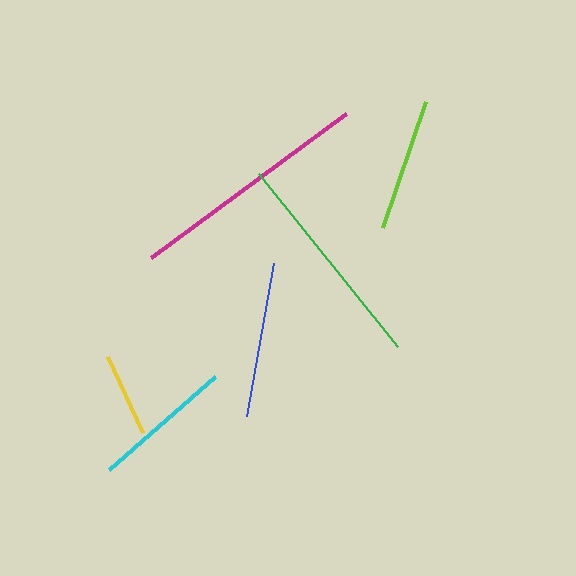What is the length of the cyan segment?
The cyan segment is approximately 141 pixels long.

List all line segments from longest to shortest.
From longest to shortest: magenta, green, blue, cyan, lime, yellow.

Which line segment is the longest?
The magenta line is the longest at approximately 243 pixels.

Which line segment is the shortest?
The yellow line is the shortest at approximately 83 pixels.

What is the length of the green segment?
The green segment is approximately 222 pixels long.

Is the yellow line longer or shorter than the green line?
The green line is longer than the yellow line.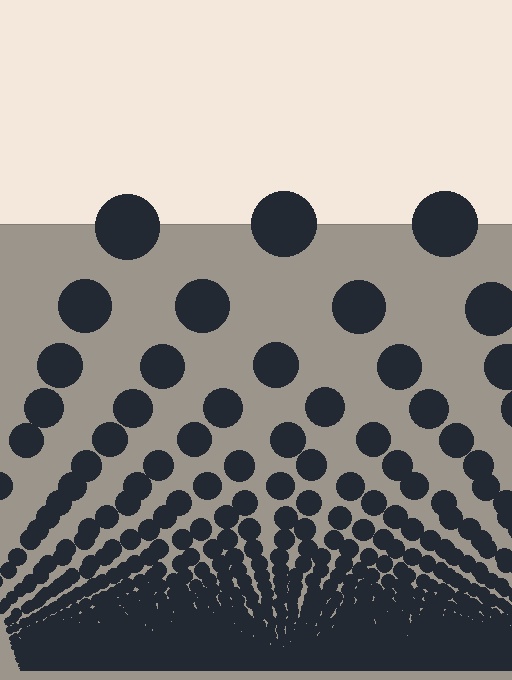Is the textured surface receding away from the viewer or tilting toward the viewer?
The surface appears to tilt toward the viewer. Texture elements get larger and sparser toward the top.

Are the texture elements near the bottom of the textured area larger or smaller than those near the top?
Smaller. The gradient is inverted — elements near the bottom are smaller and denser.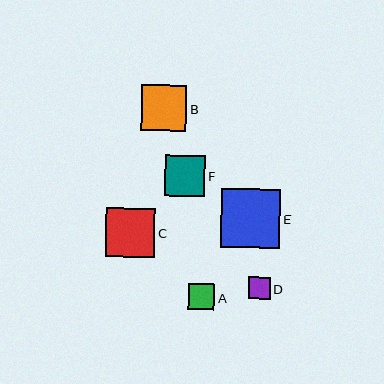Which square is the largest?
Square E is the largest with a size of approximately 59 pixels.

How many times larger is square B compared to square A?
Square B is approximately 1.7 times the size of square A.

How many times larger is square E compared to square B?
Square E is approximately 1.3 times the size of square B.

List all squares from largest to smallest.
From largest to smallest: E, C, B, F, A, D.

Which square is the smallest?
Square D is the smallest with a size of approximately 22 pixels.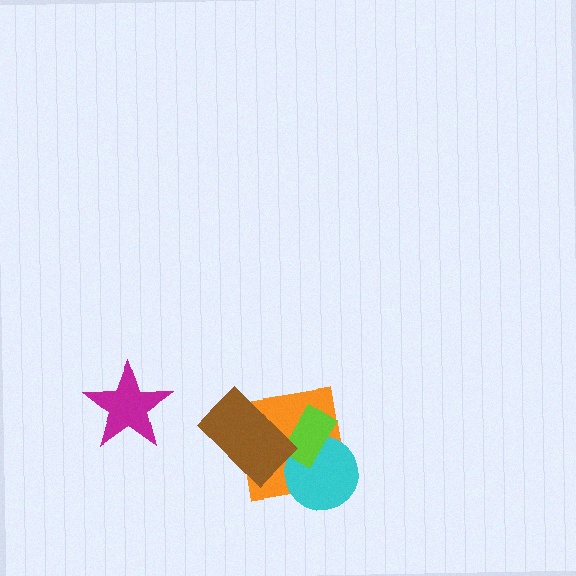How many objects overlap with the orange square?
3 objects overlap with the orange square.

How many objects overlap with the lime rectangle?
3 objects overlap with the lime rectangle.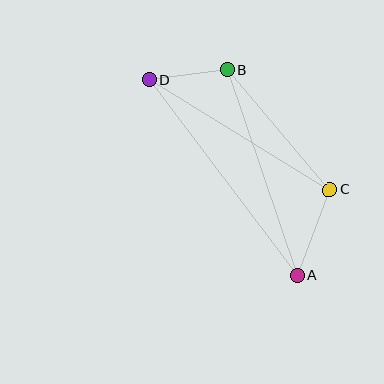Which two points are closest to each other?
Points B and D are closest to each other.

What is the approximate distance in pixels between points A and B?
The distance between A and B is approximately 217 pixels.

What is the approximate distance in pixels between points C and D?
The distance between C and D is approximately 211 pixels.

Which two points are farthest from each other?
Points A and D are farthest from each other.